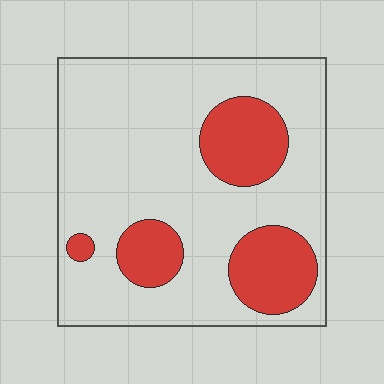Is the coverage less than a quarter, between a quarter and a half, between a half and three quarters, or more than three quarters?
Less than a quarter.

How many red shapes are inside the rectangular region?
4.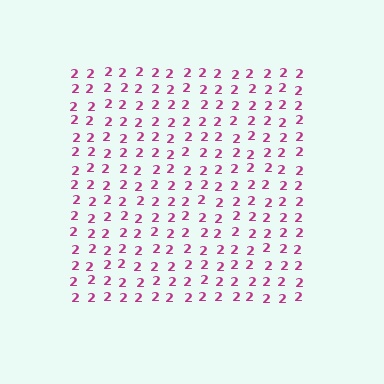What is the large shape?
The large shape is a square.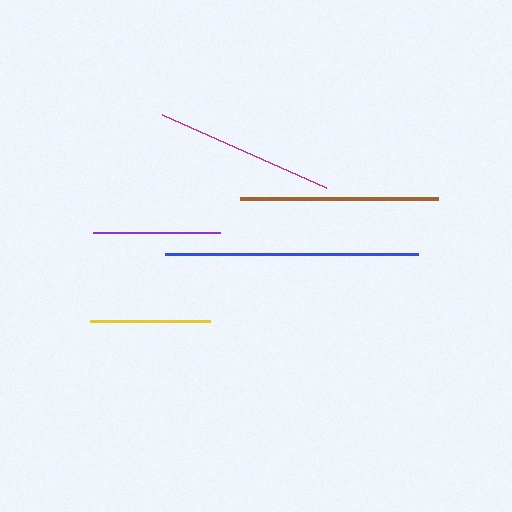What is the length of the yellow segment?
The yellow segment is approximately 120 pixels long.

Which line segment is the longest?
The blue line is the longest at approximately 253 pixels.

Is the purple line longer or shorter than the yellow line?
The purple line is longer than the yellow line.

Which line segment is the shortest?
The yellow line is the shortest at approximately 120 pixels.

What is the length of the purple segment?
The purple segment is approximately 127 pixels long.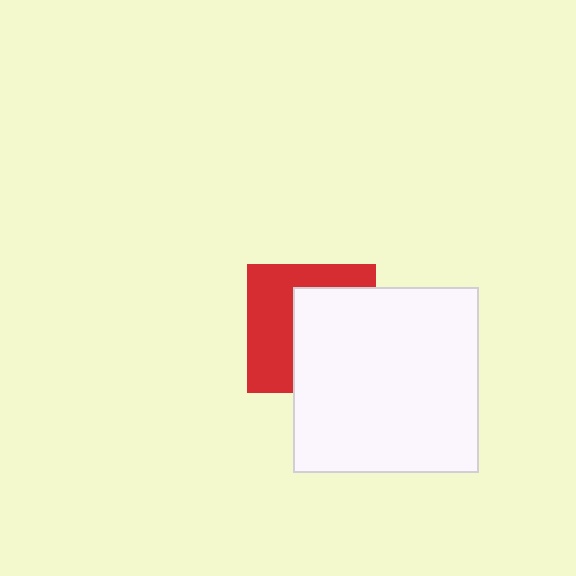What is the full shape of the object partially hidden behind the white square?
The partially hidden object is a red square.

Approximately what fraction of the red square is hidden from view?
Roughly 52% of the red square is hidden behind the white square.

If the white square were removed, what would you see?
You would see the complete red square.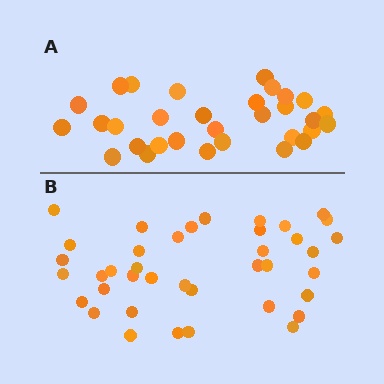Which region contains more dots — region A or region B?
Region B (the bottom region) has more dots.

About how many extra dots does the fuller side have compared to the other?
Region B has roughly 8 or so more dots than region A.